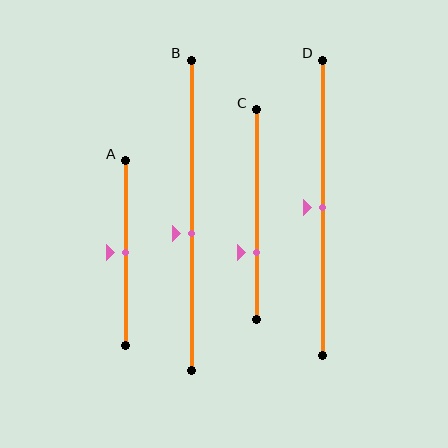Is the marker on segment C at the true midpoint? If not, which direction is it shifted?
No, the marker on segment C is shifted downward by about 18% of the segment length.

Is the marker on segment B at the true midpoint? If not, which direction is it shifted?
No, the marker on segment B is shifted downward by about 6% of the segment length.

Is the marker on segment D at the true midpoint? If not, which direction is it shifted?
Yes, the marker on segment D is at the true midpoint.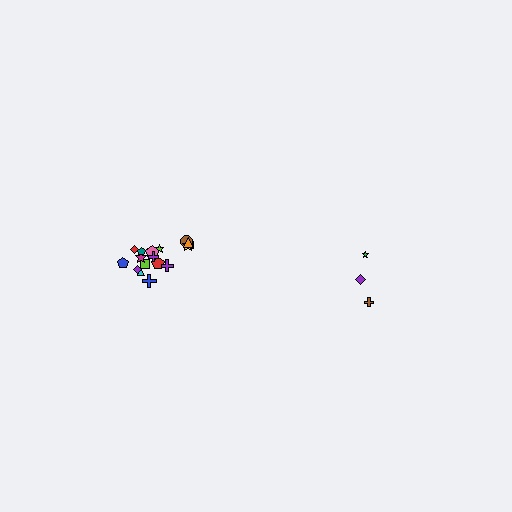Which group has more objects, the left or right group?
The left group.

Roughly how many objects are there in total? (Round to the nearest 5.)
Roughly 20 objects in total.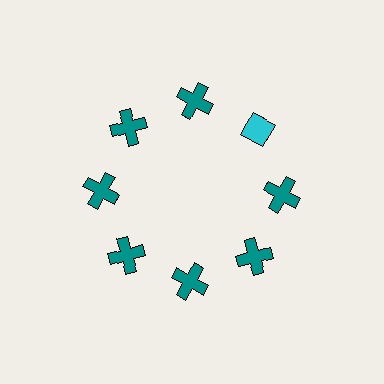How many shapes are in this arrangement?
There are 8 shapes arranged in a ring pattern.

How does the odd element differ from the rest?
It differs in both color (cyan instead of teal) and shape (diamond instead of cross).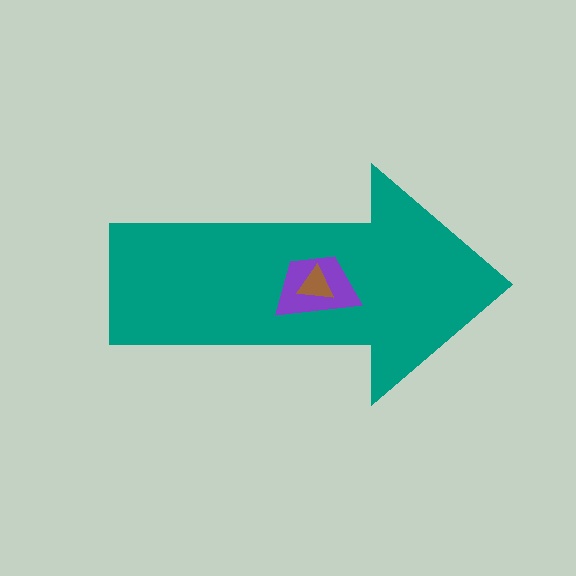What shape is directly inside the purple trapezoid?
The brown triangle.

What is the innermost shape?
The brown triangle.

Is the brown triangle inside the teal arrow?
Yes.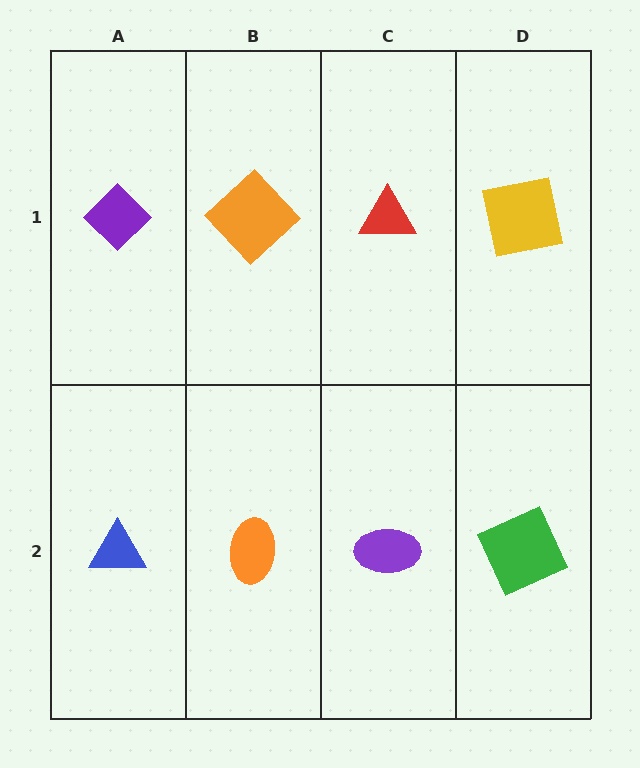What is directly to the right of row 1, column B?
A red triangle.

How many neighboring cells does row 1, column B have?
3.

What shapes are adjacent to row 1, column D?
A green square (row 2, column D), a red triangle (row 1, column C).